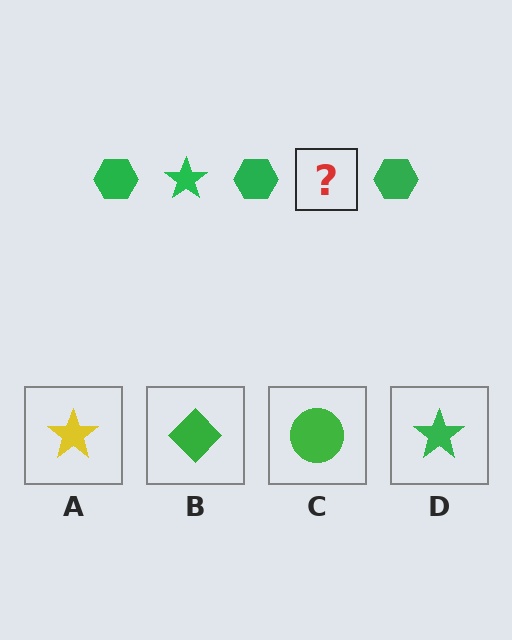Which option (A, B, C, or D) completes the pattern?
D.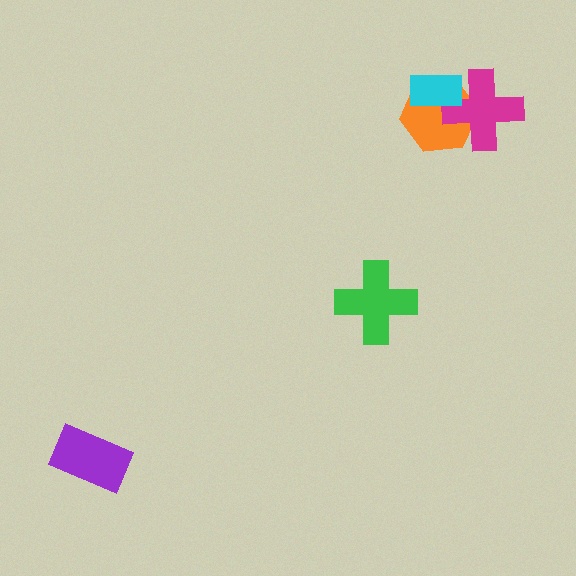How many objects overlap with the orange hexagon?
2 objects overlap with the orange hexagon.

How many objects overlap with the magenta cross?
2 objects overlap with the magenta cross.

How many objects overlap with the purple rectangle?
0 objects overlap with the purple rectangle.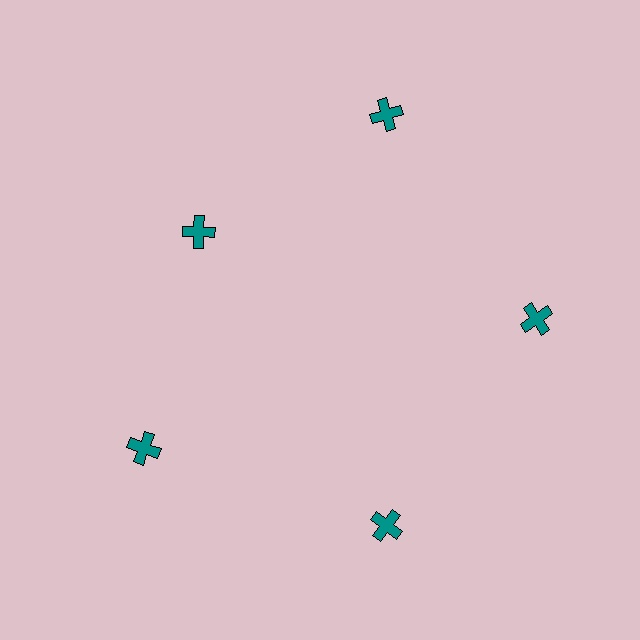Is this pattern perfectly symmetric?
No. The 5 teal crosses are arranged in a ring, but one element near the 10 o'clock position is pulled inward toward the center, breaking the 5-fold rotational symmetry.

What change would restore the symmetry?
The symmetry would be restored by moving it outward, back onto the ring so that all 5 crosses sit at equal angles and equal distance from the center.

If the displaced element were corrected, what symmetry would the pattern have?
It would have 5-fold rotational symmetry — the pattern would map onto itself every 72 degrees.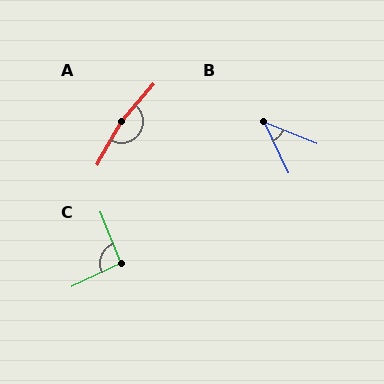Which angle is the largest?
A, at approximately 169 degrees.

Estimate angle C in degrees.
Approximately 94 degrees.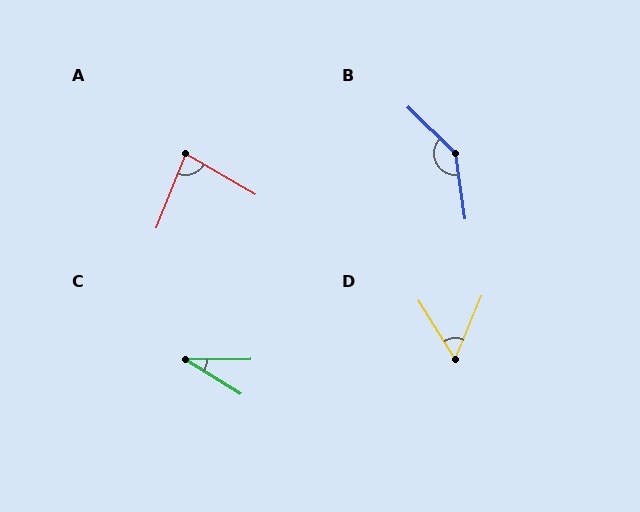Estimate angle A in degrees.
Approximately 82 degrees.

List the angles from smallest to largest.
C (33°), D (54°), A (82°), B (143°).